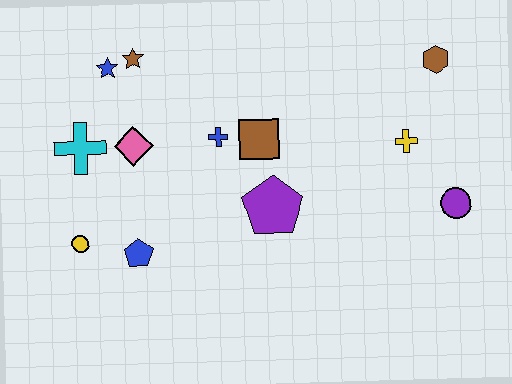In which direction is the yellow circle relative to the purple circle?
The yellow circle is to the left of the purple circle.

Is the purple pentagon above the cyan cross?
No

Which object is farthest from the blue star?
The purple circle is farthest from the blue star.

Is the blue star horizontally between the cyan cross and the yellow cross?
Yes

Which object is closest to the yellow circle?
The blue pentagon is closest to the yellow circle.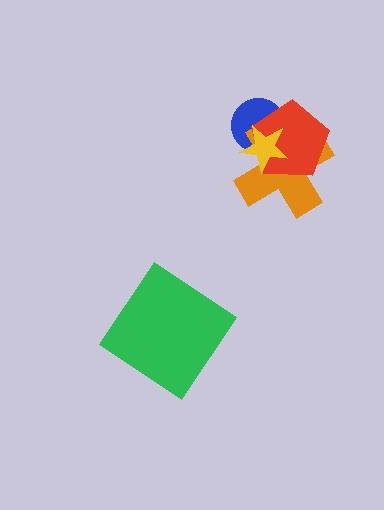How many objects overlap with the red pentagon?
3 objects overlap with the red pentagon.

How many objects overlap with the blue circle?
3 objects overlap with the blue circle.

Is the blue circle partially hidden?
Yes, it is partially covered by another shape.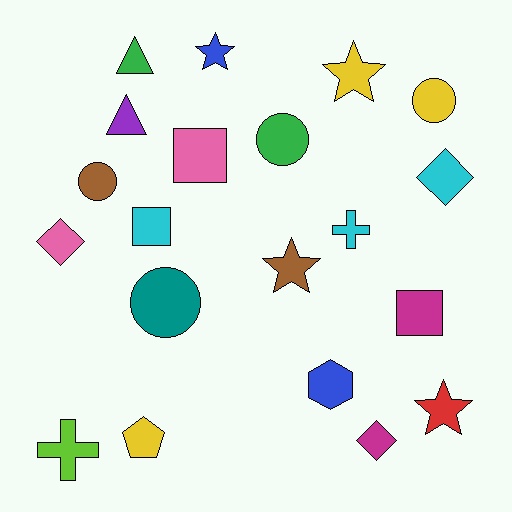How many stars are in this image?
There are 4 stars.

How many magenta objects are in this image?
There are 2 magenta objects.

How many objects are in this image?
There are 20 objects.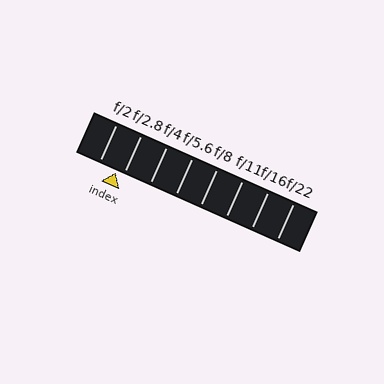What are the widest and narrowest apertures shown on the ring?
The widest aperture shown is f/2 and the narrowest is f/22.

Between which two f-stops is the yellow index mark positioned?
The index mark is between f/2 and f/2.8.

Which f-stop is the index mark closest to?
The index mark is closest to f/2.8.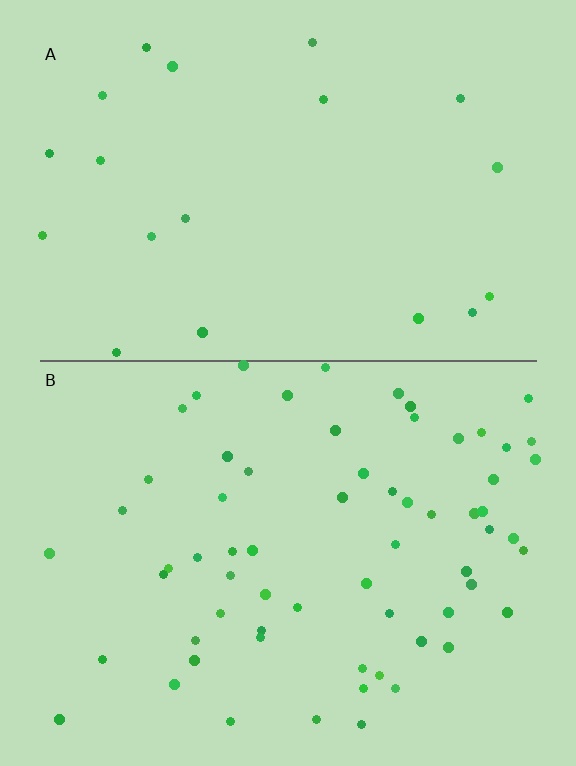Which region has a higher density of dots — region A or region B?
B (the bottom).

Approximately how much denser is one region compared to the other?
Approximately 3.3× — region B over region A.